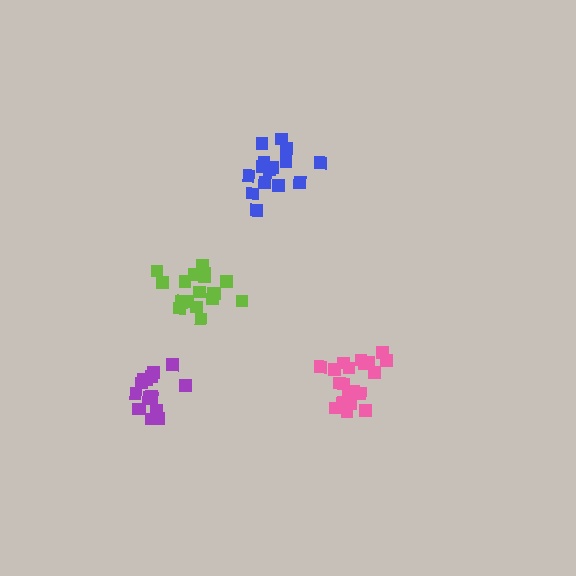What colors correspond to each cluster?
The clusters are colored: purple, pink, lime, blue.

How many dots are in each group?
Group 1: 16 dots, Group 2: 20 dots, Group 3: 19 dots, Group 4: 15 dots (70 total).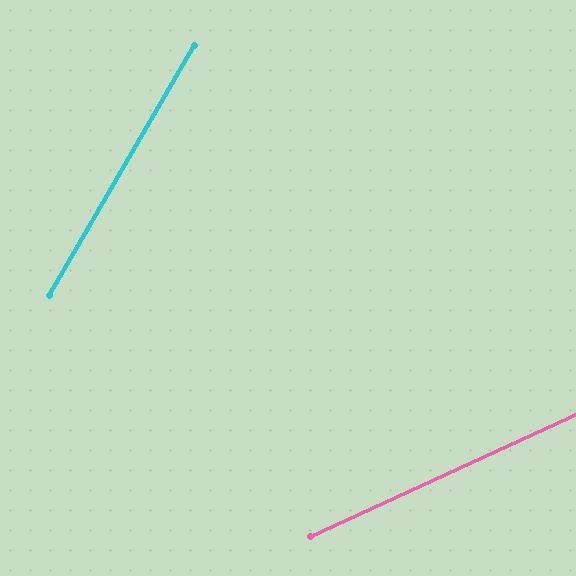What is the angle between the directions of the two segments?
Approximately 35 degrees.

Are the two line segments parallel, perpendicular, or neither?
Neither parallel nor perpendicular — they differ by about 35°.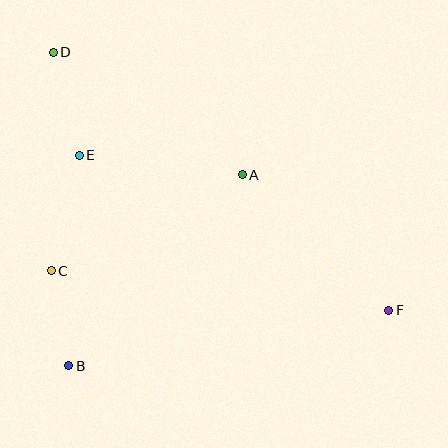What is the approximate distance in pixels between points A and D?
The distance between A and D is approximately 226 pixels.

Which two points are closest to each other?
Points B and C are closest to each other.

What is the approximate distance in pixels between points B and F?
The distance between B and F is approximately 324 pixels.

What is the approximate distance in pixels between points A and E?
The distance between A and E is approximately 164 pixels.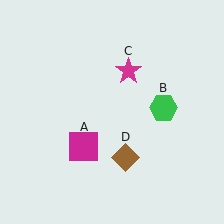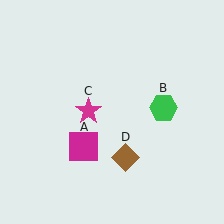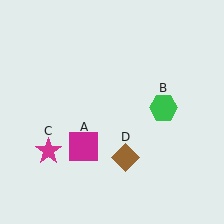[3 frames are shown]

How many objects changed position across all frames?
1 object changed position: magenta star (object C).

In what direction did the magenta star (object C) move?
The magenta star (object C) moved down and to the left.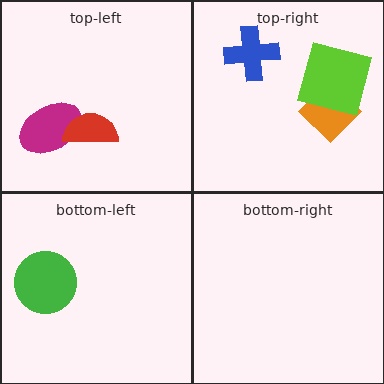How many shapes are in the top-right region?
3.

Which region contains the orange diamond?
The top-right region.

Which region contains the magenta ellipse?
The top-left region.